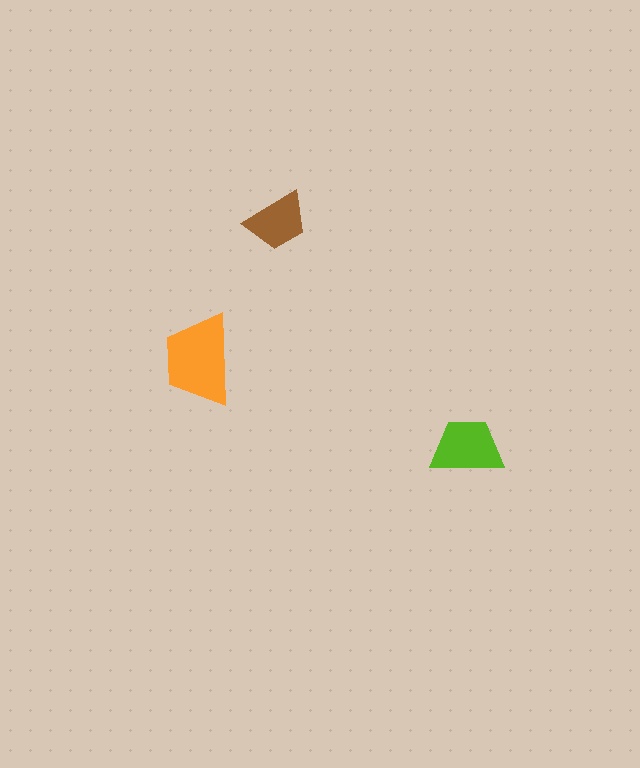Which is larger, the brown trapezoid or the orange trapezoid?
The orange one.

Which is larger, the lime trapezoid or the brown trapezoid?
The lime one.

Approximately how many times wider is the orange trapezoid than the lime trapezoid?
About 1.5 times wider.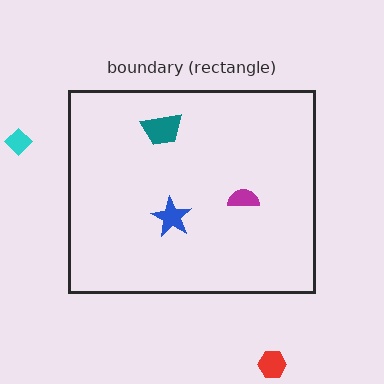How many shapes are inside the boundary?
3 inside, 2 outside.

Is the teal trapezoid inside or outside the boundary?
Inside.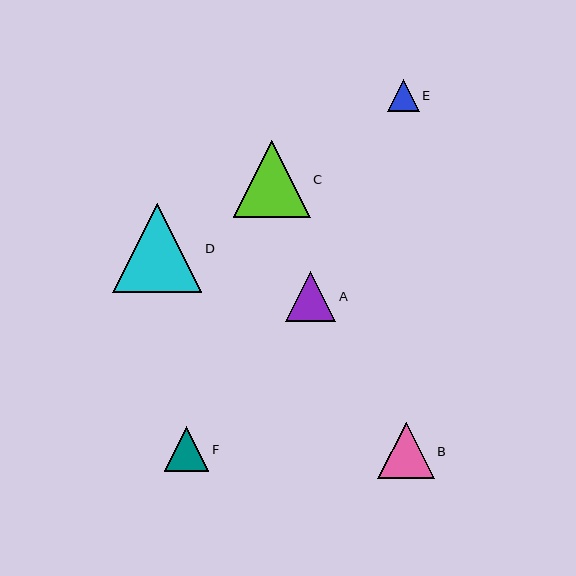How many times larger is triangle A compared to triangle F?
Triangle A is approximately 1.1 times the size of triangle F.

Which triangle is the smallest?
Triangle E is the smallest with a size of approximately 32 pixels.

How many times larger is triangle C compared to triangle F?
Triangle C is approximately 1.7 times the size of triangle F.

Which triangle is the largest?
Triangle D is the largest with a size of approximately 90 pixels.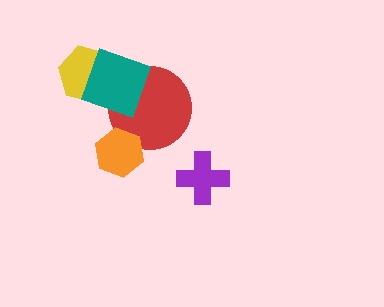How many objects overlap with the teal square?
2 objects overlap with the teal square.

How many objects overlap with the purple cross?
0 objects overlap with the purple cross.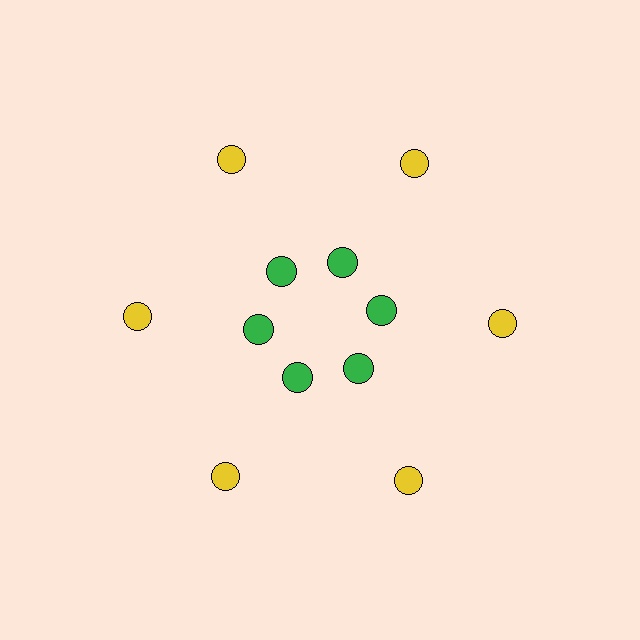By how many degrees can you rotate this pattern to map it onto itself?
The pattern maps onto itself every 60 degrees of rotation.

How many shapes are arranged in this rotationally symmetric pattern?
There are 12 shapes, arranged in 6 groups of 2.